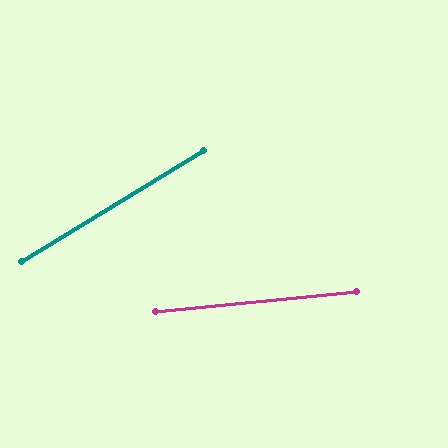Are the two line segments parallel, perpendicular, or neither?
Neither parallel nor perpendicular — they differ by about 26°.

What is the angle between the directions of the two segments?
Approximately 26 degrees.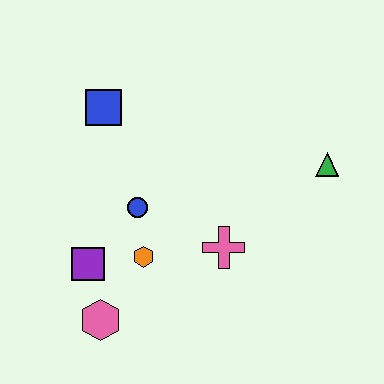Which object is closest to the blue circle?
The orange hexagon is closest to the blue circle.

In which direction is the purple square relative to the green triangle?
The purple square is to the left of the green triangle.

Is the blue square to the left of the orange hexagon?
Yes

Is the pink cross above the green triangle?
No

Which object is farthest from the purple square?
The green triangle is farthest from the purple square.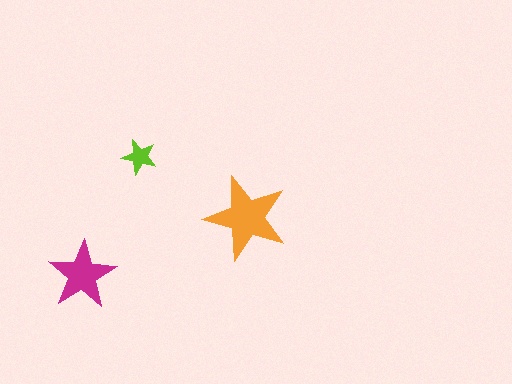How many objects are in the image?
There are 3 objects in the image.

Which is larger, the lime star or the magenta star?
The magenta one.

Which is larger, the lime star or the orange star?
The orange one.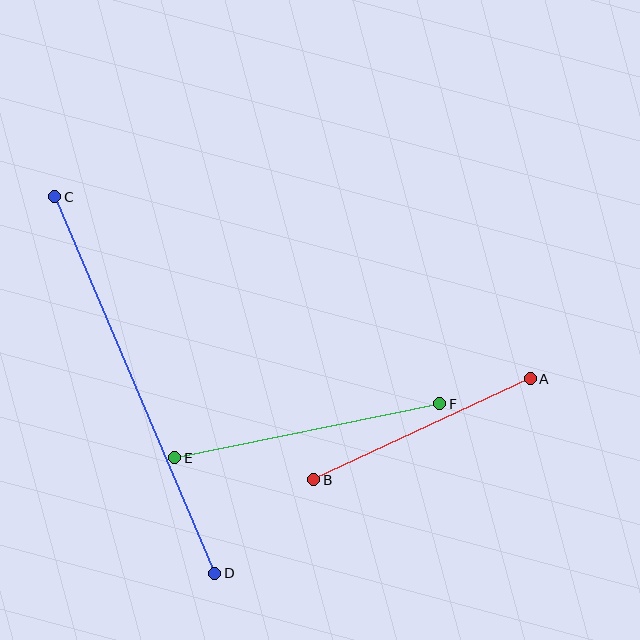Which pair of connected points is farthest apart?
Points C and D are farthest apart.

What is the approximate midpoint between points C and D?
The midpoint is at approximately (135, 385) pixels.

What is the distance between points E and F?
The distance is approximately 270 pixels.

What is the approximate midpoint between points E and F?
The midpoint is at approximately (307, 431) pixels.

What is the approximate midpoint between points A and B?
The midpoint is at approximately (422, 429) pixels.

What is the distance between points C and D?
The distance is approximately 409 pixels.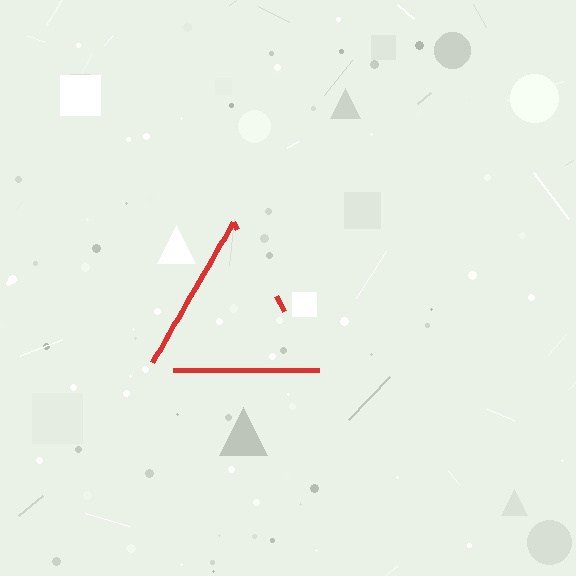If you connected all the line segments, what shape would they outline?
They would outline a triangle.